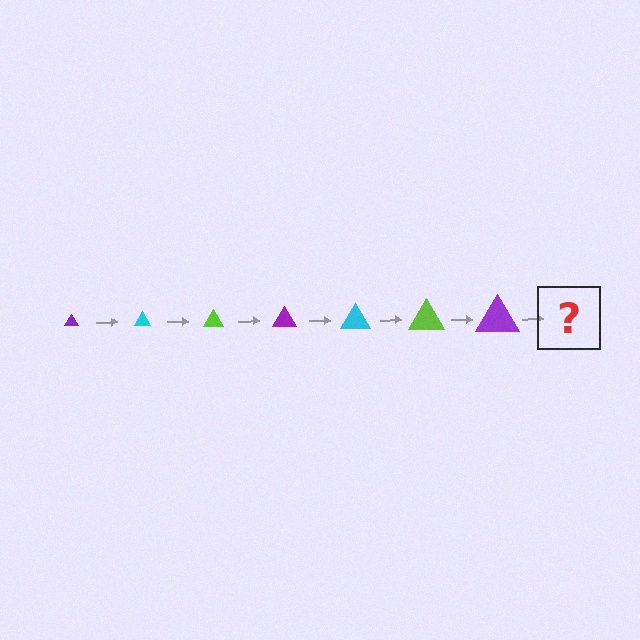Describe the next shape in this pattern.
It should be a cyan triangle, larger than the previous one.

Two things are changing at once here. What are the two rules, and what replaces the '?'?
The two rules are that the triangle grows larger each step and the color cycles through purple, cyan, and lime. The '?' should be a cyan triangle, larger than the previous one.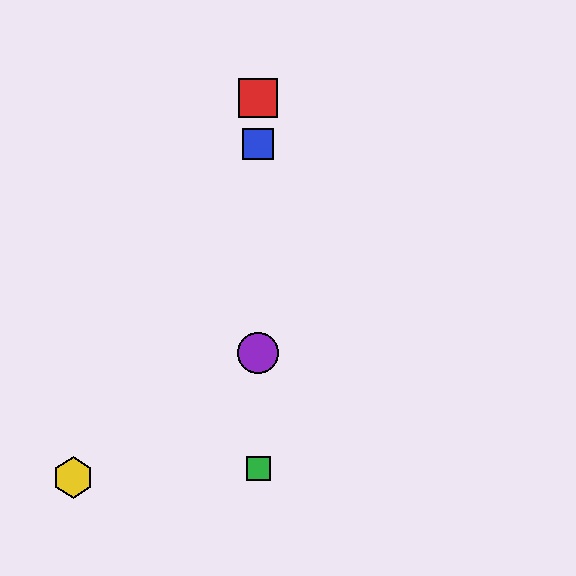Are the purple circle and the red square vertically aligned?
Yes, both are at x≈258.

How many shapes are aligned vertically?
4 shapes (the red square, the blue square, the green square, the purple circle) are aligned vertically.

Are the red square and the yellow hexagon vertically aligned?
No, the red square is at x≈258 and the yellow hexagon is at x≈73.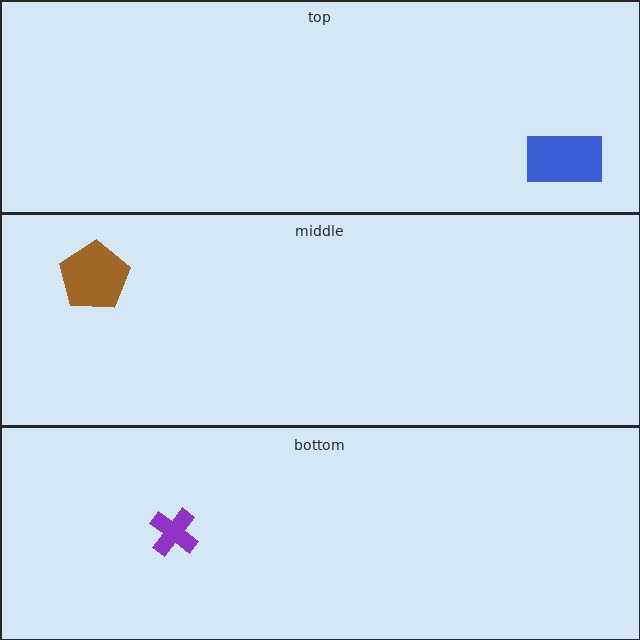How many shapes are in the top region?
1.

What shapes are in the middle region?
The brown pentagon.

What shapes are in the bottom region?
The purple cross.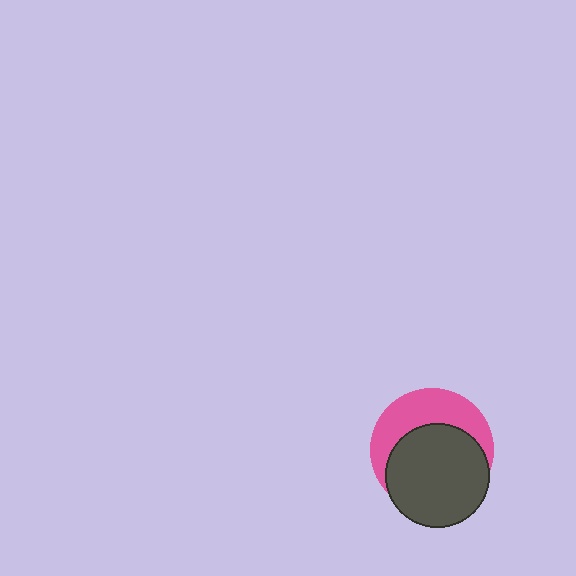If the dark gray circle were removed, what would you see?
You would see the complete pink circle.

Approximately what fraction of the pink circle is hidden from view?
Roughly 59% of the pink circle is hidden behind the dark gray circle.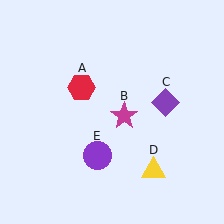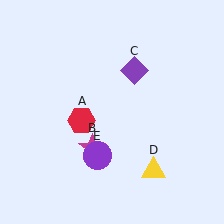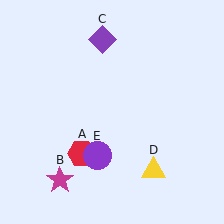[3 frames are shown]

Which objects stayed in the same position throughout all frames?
Yellow triangle (object D) and purple circle (object E) remained stationary.